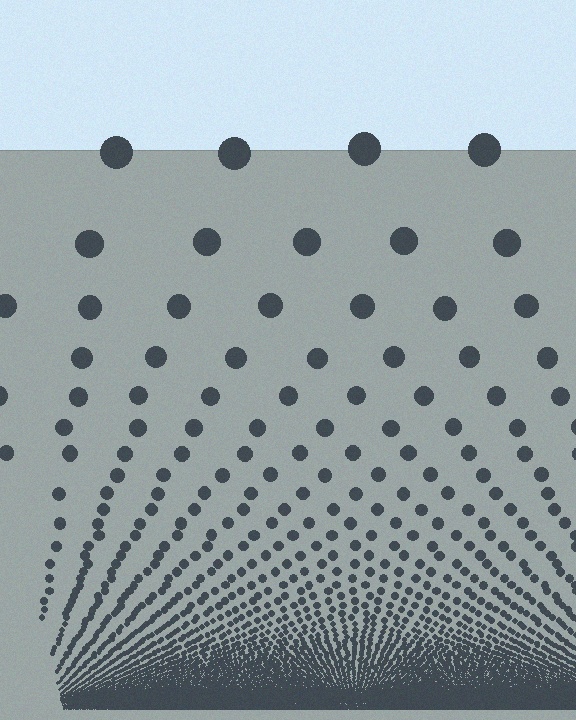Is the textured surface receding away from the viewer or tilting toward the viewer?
The surface appears to tilt toward the viewer. Texture elements get larger and sparser toward the top.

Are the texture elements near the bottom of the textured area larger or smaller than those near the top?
Smaller. The gradient is inverted — elements near the bottom are smaller and denser.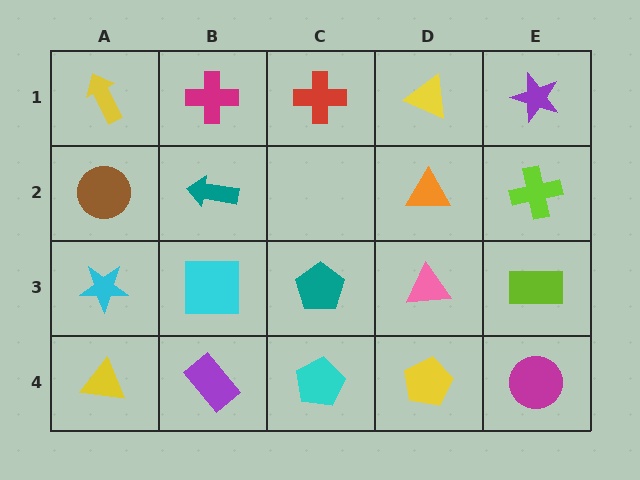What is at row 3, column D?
A pink triangle.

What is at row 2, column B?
A teal arrow.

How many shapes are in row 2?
4 shapes.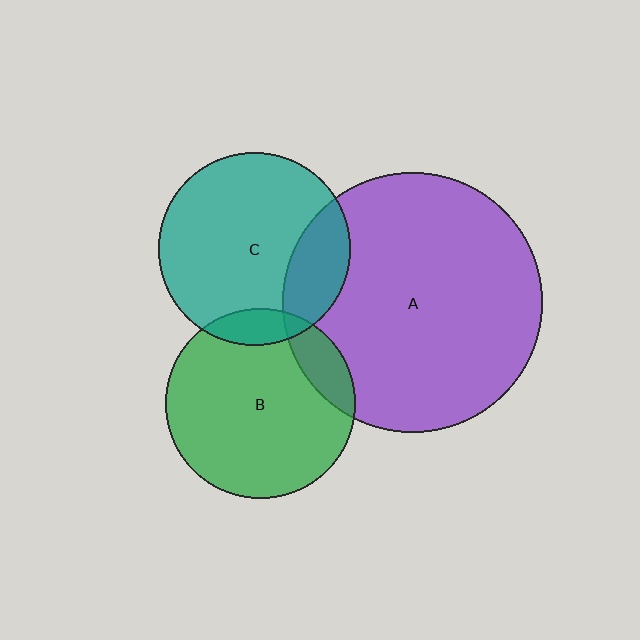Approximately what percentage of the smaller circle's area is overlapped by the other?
Approximately 10%.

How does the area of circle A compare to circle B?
Approximately 1.9 times.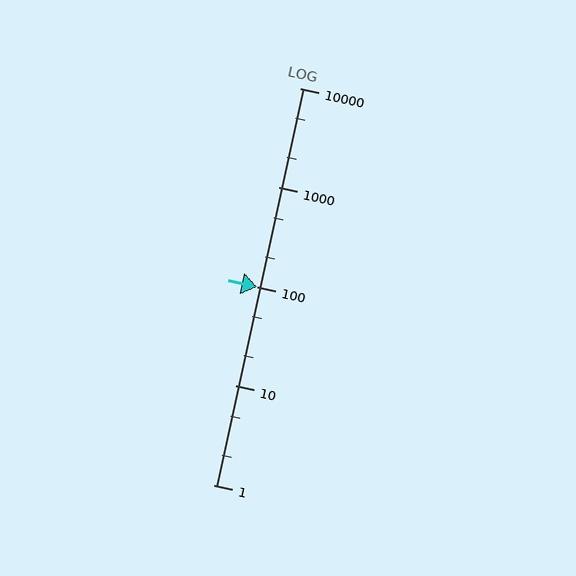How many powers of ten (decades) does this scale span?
The scale spans 4 decades, from 1 to 10000.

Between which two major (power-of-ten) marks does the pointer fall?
The pointer is between 100 and 1000.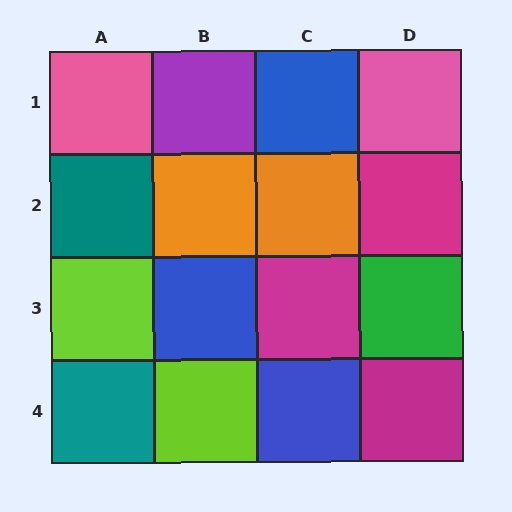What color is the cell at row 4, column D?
Magenta.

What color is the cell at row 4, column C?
Blue.